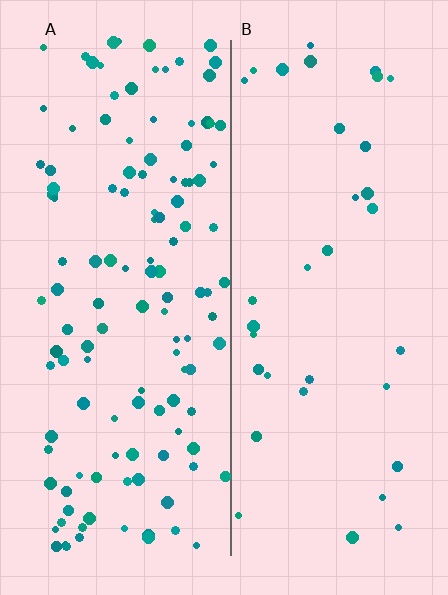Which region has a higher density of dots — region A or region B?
A (the left).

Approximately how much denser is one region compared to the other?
Approximately 3.5× — region A over region B.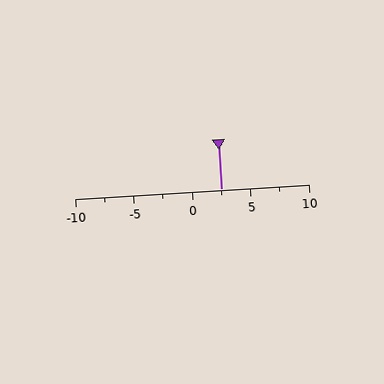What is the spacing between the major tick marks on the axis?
The major ticks are spaced 5 apart.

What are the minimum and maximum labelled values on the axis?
The axis runs from -10 to 10.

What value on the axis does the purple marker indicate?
The marker indicates approximately 2.5.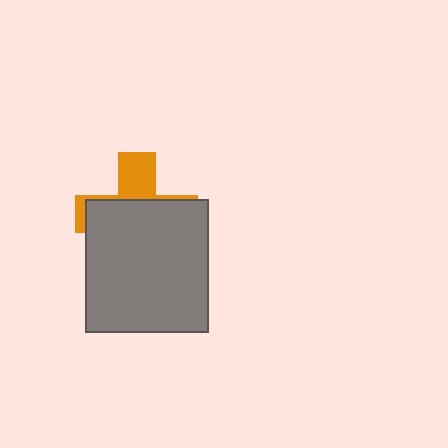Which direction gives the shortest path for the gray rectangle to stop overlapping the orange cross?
Moving down gives the shortest separation.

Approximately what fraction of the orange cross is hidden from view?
Roughly 68% of the orange cross is hidden behind the gray rectangle.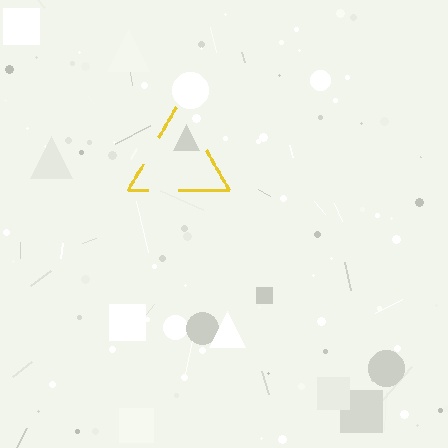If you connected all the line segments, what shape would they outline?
They would outline a triangle.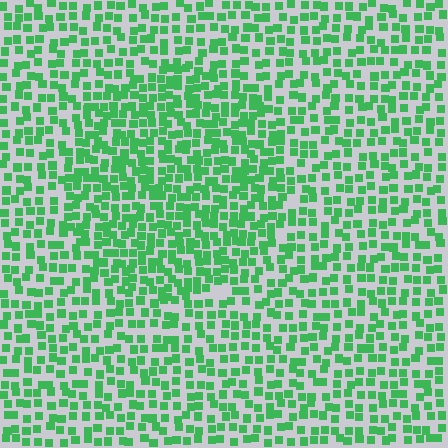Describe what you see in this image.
The image contains small green elements arranged at two different densities. A circle-shaped region is visible where the elements are more densely packed than the surrounding area.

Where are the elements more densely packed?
The elements are more densely packed inside the circle boundary.